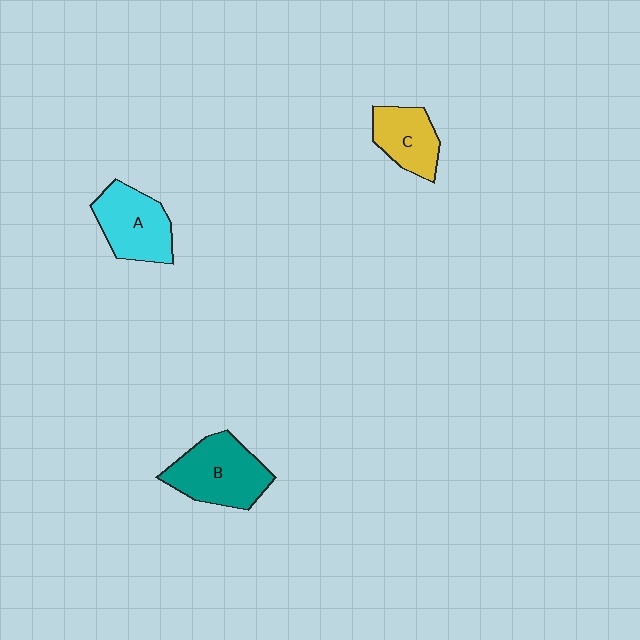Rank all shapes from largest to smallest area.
From largest to smallest: B (teal), A (cyan), C (yellow).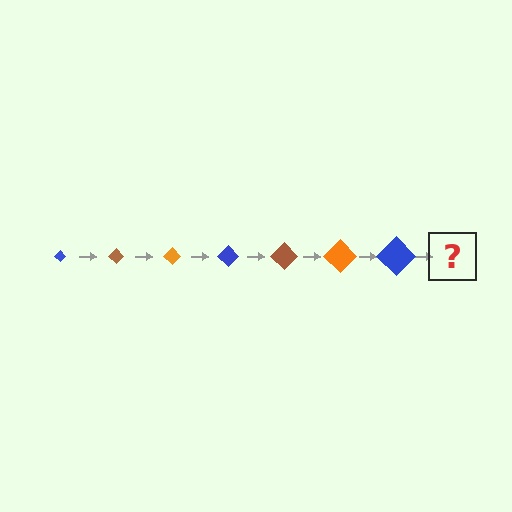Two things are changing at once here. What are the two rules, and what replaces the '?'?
The two rules are that the diamond grows larger each step and the color cycles through blue, brown, and orange. The '?' should be a brown diamond, larger than the previous one.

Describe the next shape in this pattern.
It should be a brown diamond, larger than the previous one.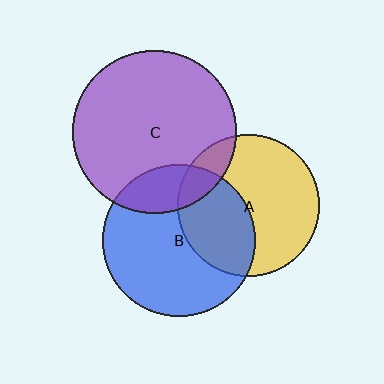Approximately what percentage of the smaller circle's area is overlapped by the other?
Approximately 20%.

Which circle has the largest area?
Circle C (purple).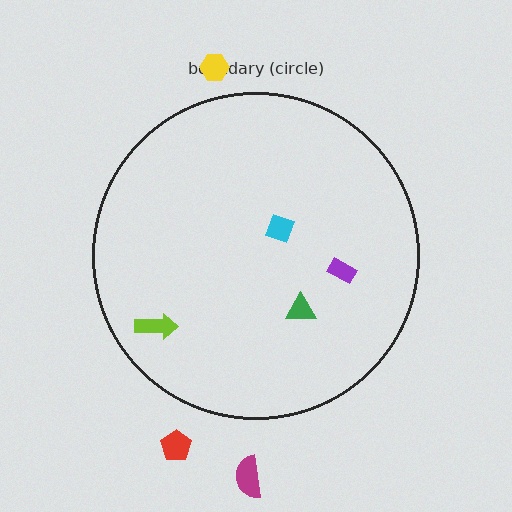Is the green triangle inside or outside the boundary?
Inside.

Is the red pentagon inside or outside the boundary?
Outside.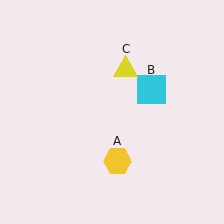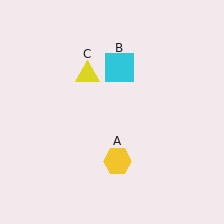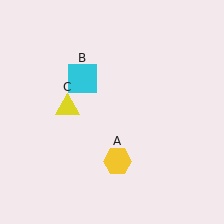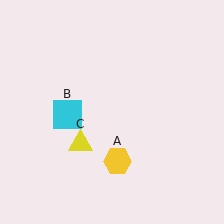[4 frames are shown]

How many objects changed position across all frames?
2 objects changed position: cyan square (object B), yellow triangle (object C).